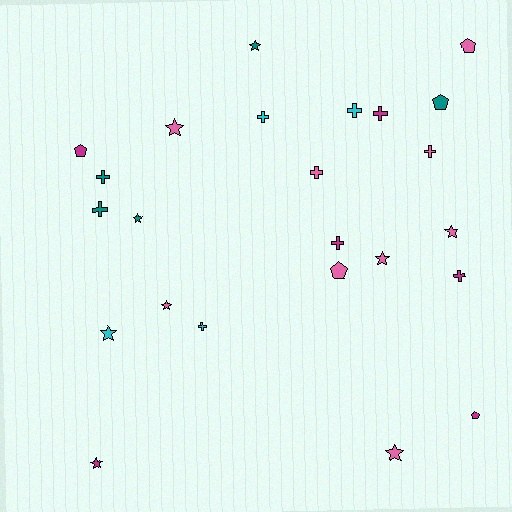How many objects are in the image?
There are 24 objects.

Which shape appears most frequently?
Cross, with 10 objects.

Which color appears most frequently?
Pink, with 9 objects.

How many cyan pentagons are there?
There are no cyan pentagons.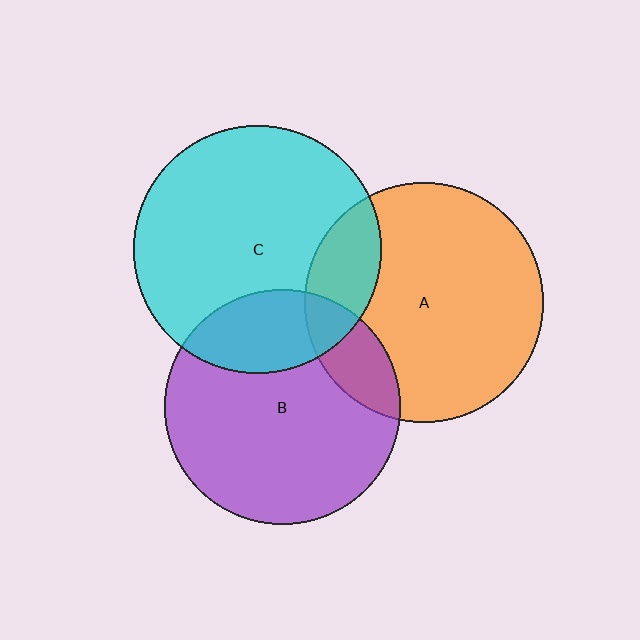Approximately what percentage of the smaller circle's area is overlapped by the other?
Approximately 20%.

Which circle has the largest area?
Circle C (cyan).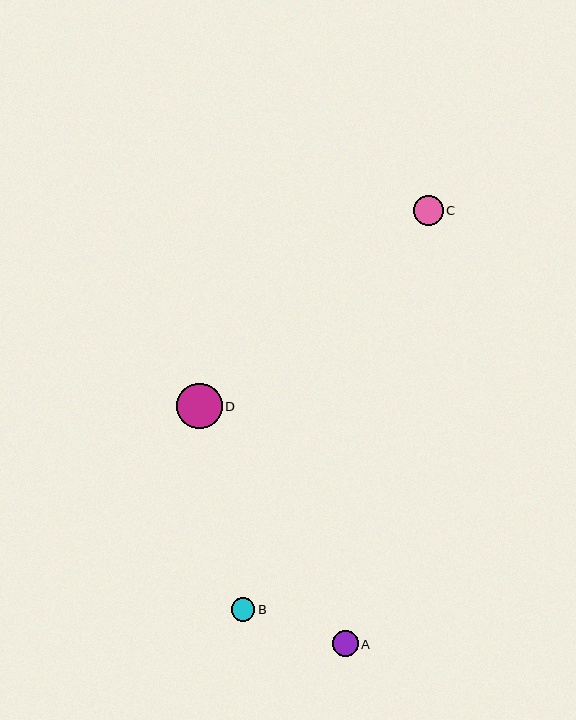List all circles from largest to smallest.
From largest to smallest: D, C, A, B.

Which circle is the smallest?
Circle B is the smallest with a size of approximately 24 pixels.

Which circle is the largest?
Circle D is the largest with a size of approximately 45 pixels.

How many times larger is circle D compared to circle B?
Circle D is approximately 1.9 times the size of circle B.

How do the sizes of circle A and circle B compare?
Circle A and circle B are approximately the same size.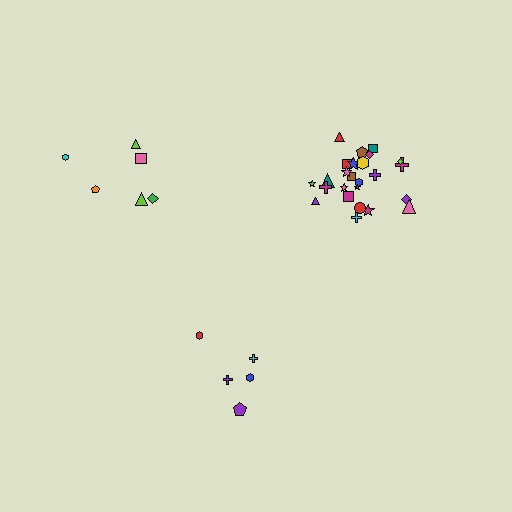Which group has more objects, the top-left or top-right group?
The top-right group.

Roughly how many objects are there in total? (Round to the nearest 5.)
Roughly 35 objects in total.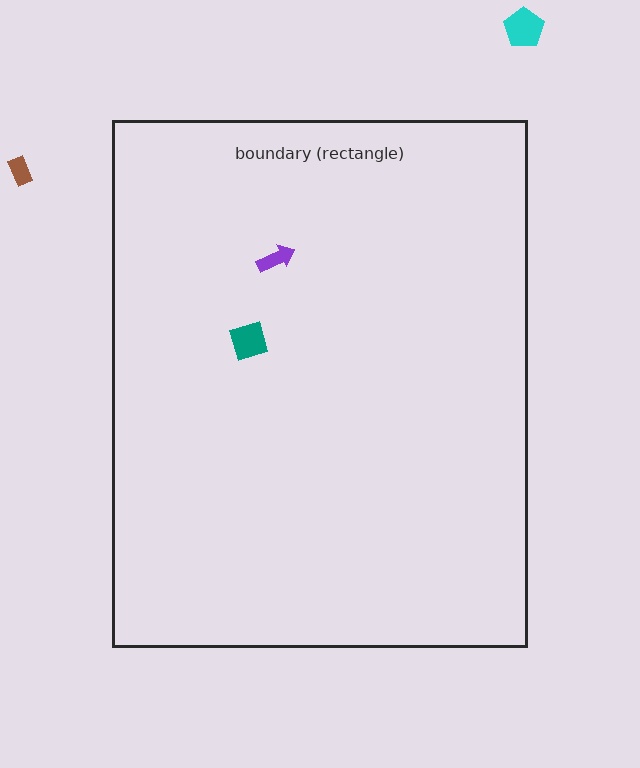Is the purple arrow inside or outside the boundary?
Inside.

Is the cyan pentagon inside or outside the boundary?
Outside.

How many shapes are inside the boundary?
2 inside, 2 outside.